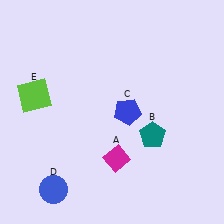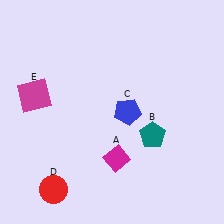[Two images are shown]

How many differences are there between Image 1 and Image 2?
There are 2 differences between the two images.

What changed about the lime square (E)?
In Image 1, E is lime. In Image 2, it changed to magenta.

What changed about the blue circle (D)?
In Image 1, D is blue. In Image 2, it changed to red.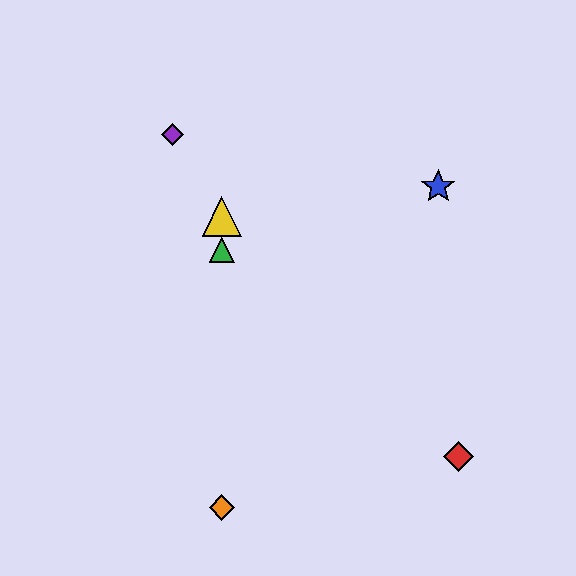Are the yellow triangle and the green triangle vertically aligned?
Yes, both are at x≈222.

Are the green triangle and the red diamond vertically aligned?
No, the green triangle is at x≈222 and the red diamond is at x≈459.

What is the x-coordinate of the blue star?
The blue star is at x≈438.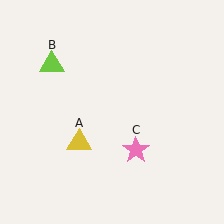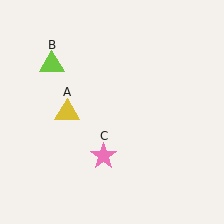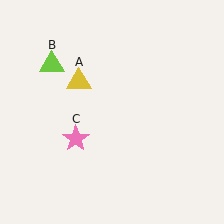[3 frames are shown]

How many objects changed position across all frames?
2 objects changed position: yellow triangle (object A), pink star (object C).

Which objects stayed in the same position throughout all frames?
Lime triangle (object B) remained stationary.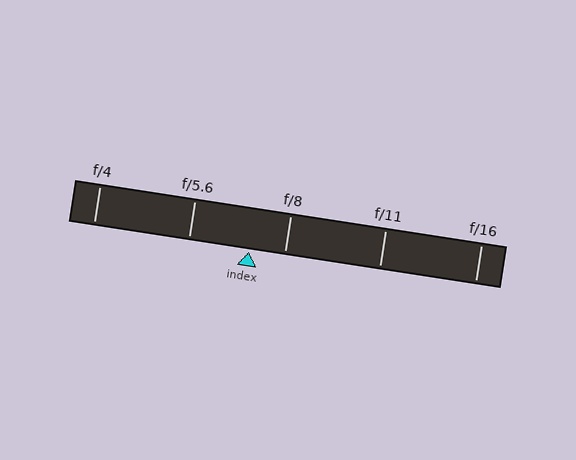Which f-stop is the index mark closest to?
The index mark is closest to f/8.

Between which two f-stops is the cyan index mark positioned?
The index mark is between f/5.6 and f/8.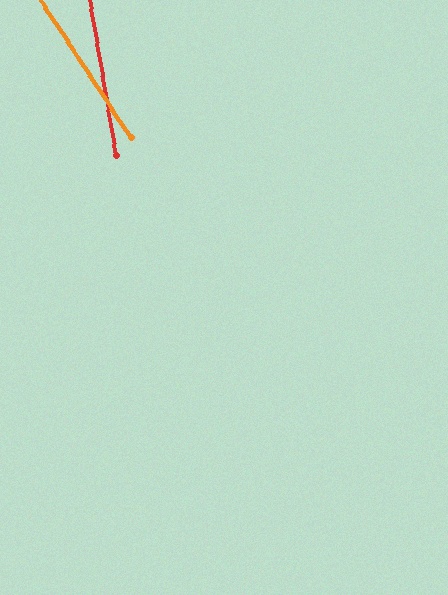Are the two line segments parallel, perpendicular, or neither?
Neither parallel nor perpendicular — they differ by about 24°.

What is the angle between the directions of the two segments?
Approximately 24 degrees.